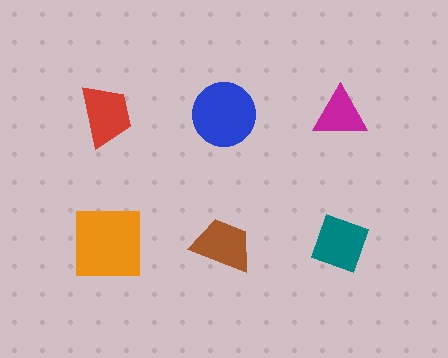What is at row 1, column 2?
A blue circle.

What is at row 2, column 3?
A teal diamond.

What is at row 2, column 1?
An orange square.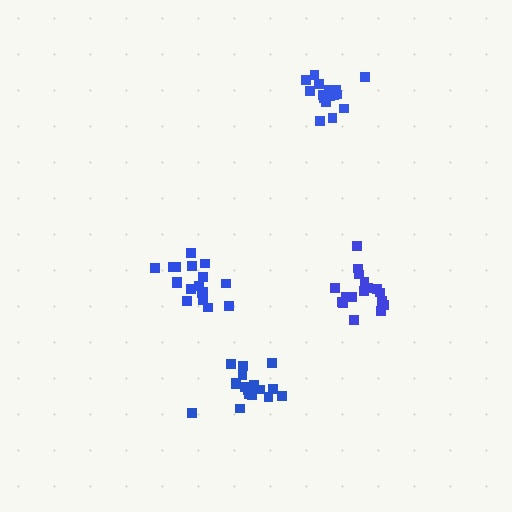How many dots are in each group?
Group 1: 18 dots, Group 2: 17 dots, Group 3: 18 dots, Group 4: 17 dots (70 total).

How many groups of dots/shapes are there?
There are 4 groups.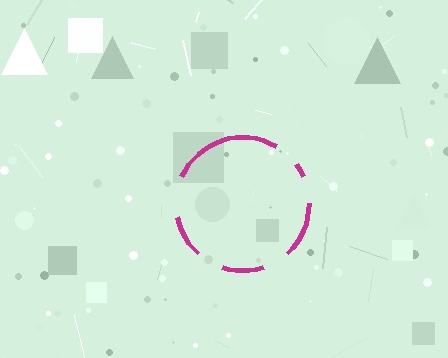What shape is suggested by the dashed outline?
The dashed outline suggests a circle.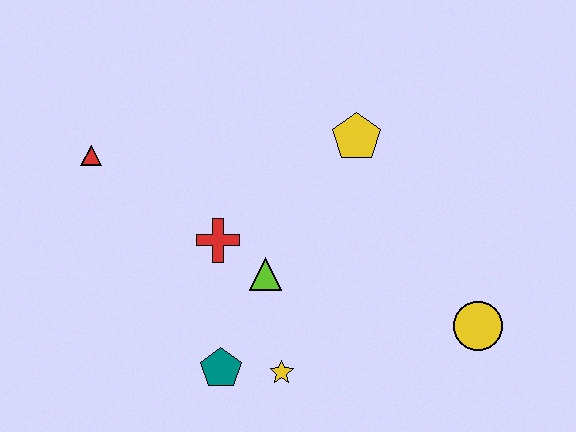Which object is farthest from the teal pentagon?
The yellow pentagon is farthest from the teal pentagon.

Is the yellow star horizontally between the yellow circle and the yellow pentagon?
No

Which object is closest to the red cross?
The lime triangle is closest to the red cross.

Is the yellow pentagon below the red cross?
No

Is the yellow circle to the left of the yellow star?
No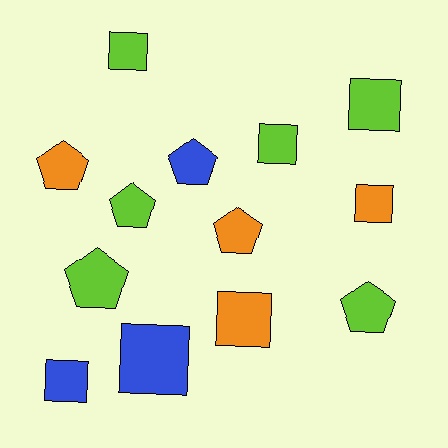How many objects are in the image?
There are 13 objects.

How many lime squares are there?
There are 3 lime squares.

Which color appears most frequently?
Lime, with 6 objects.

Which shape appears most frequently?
Square, with 7 objects.